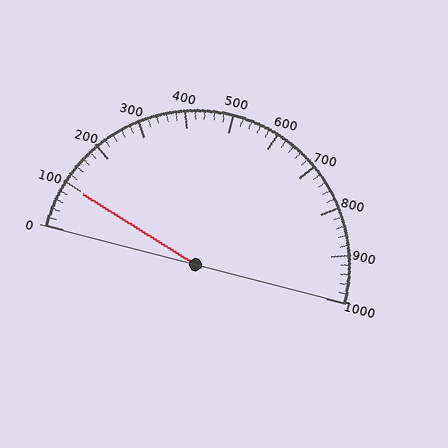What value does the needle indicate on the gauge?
The needle indicates approximately 100.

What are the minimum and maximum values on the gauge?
The gauge ranges from 0 to 1000.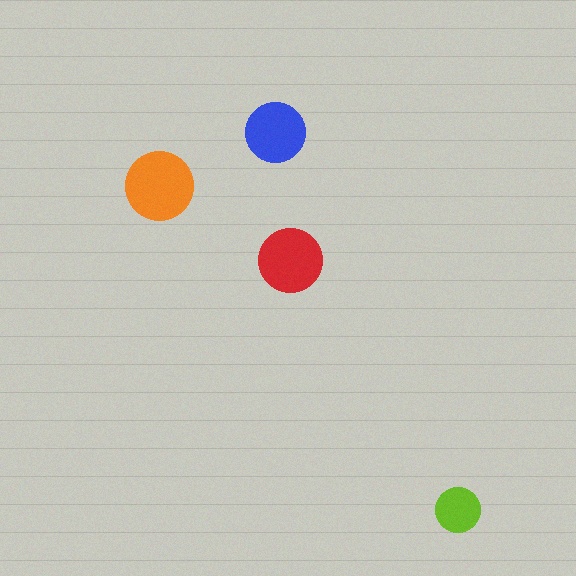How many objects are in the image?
There are 4 objects in the image.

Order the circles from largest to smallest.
the orange one, the red one, the blue one, the lime one.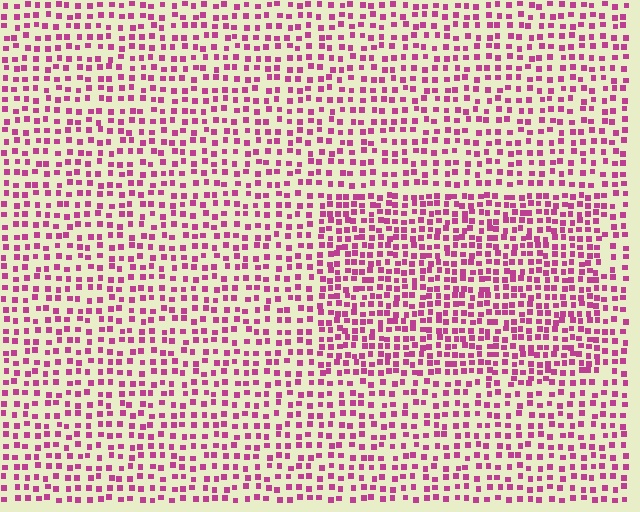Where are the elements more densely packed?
The elements are more densely packed inside the rectangle boundary.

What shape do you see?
I see a rectangle.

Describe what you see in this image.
The image contains small magenta elements arranged at two different densities. A rectangle-shaped region is visible where the elements are more densely packed than the surrounding area.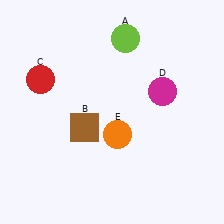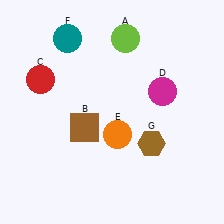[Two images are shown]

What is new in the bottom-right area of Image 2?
A brown hexagon (G) was added in the bottom-right area of Image 2.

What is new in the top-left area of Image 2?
A teal circle (F) was added in the top-left area of Image 2.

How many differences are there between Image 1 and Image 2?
There are 2 differences between the two images.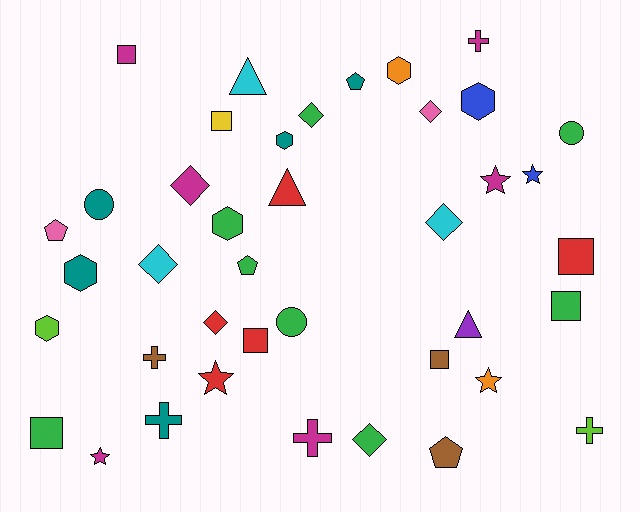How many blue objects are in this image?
There are 2 blue objects.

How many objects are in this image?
There are 40 objects.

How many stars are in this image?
There are 5 stars.